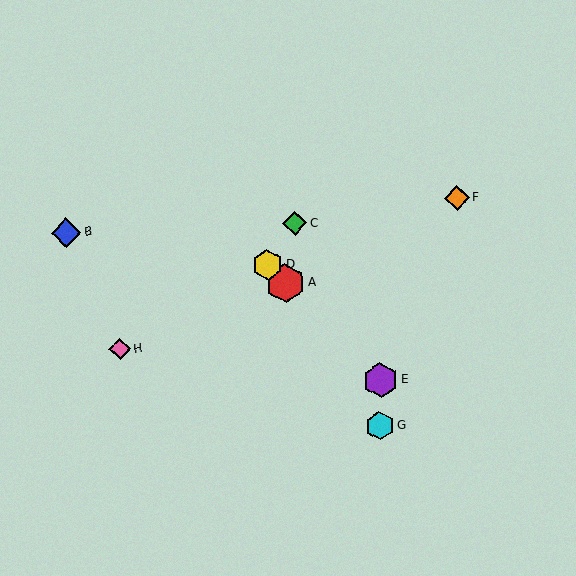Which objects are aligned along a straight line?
Objects A, D, E are aligned along a straight line.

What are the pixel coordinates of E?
Object E is at (381, 380).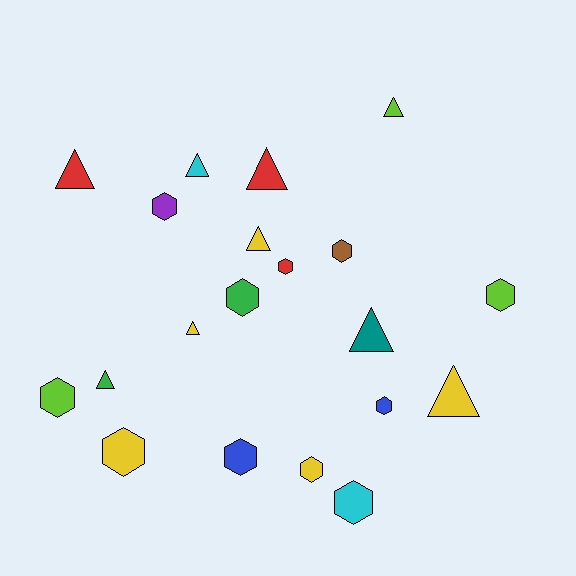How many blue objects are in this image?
There are 2 blue objects.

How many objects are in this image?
There are 20 objects.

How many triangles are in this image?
There are 9 triangles.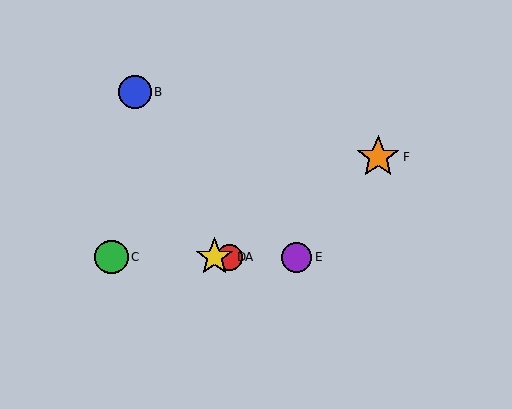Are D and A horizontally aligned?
Yes, both are at y≈257.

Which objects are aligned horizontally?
Objects A, C, D, E are aligned horizontally.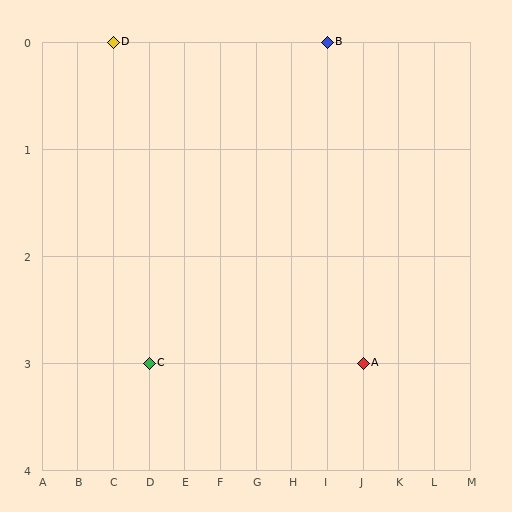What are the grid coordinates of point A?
Point A is at grid coordinates (J, 3).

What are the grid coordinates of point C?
Point C is at grid coordinates (D, 3).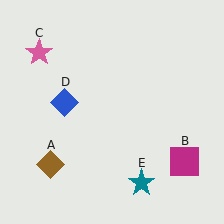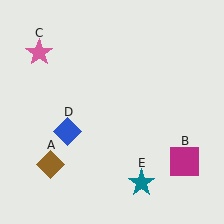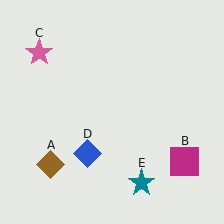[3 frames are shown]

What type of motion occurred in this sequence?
The blue diamond (object D) rotated counterclockwise around the center of the scene.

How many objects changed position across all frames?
1 object changed position: blue diamond (object D).